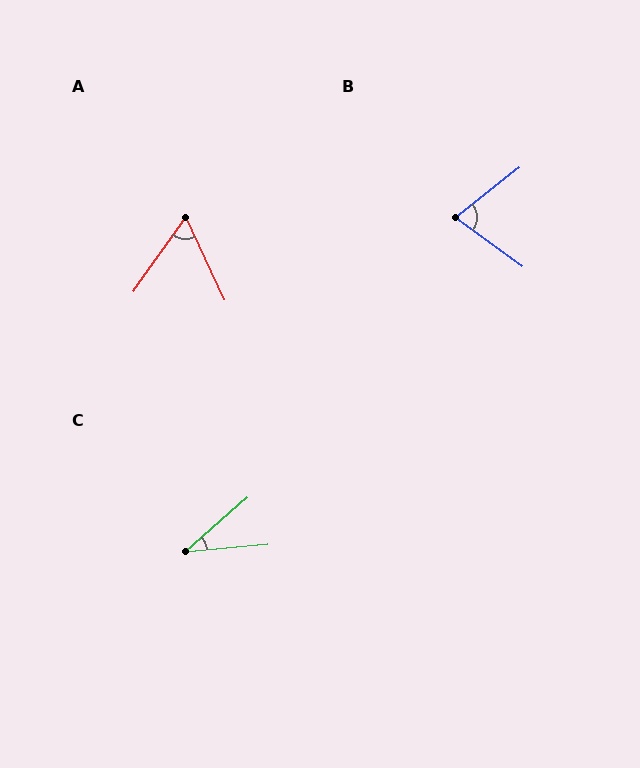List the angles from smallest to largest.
C (36°), A (60°), B (74°).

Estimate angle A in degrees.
Approximately 60 degrees.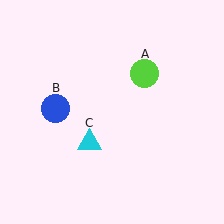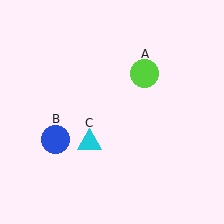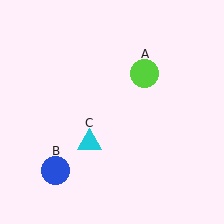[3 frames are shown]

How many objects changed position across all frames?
1 object changed position: blue circle (object B).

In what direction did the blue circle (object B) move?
The blue circle (object B) moved down.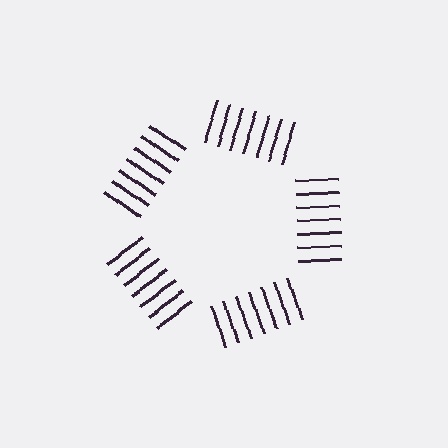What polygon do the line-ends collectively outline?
An illusory pentagon — the line segments terminate on its edges but no continuous stroke is drawn.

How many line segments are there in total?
35 — 7 along each of the 5 edges.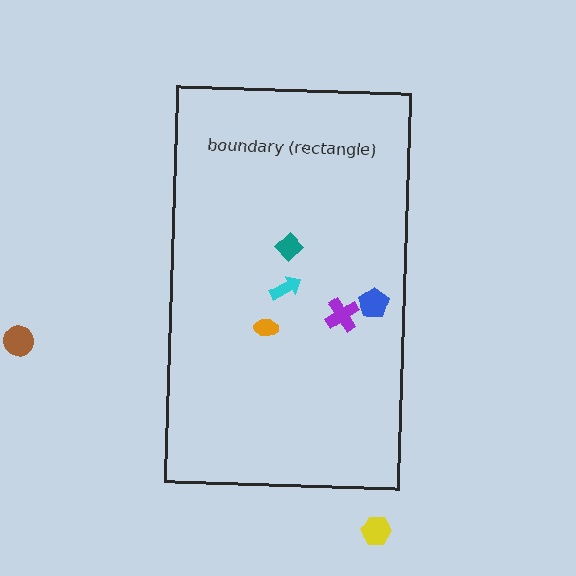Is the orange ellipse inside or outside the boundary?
Inside.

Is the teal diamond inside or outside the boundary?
Inside.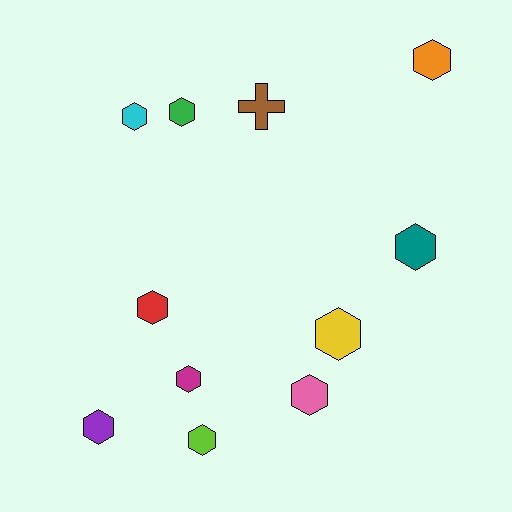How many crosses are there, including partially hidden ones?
There is 1 cross.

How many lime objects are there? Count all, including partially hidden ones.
There is 1 lime object.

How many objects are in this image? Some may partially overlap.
There are 11 objects.